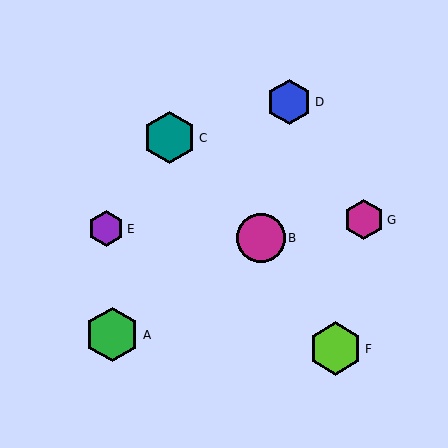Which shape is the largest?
The green hexagon (labeled A) is the largest.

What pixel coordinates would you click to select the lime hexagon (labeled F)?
Click at (336, 349) to select the lime hexagon F.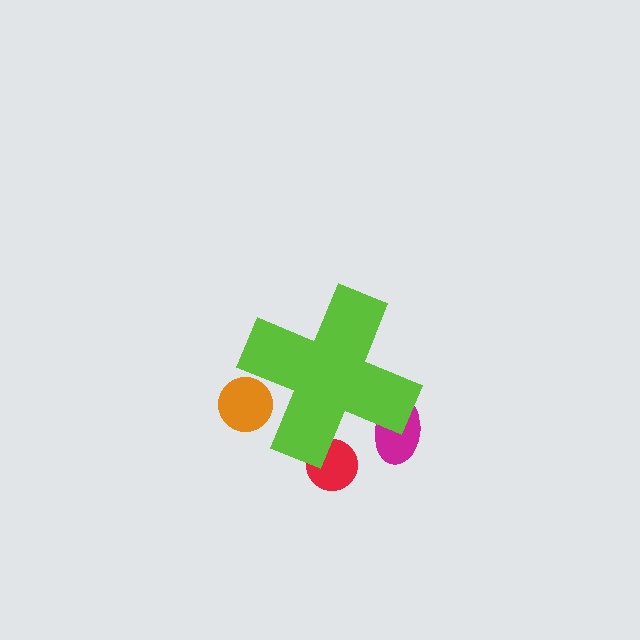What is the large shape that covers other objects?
A lime cross.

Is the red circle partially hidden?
Yes, the red circle is partially hidden behind the lime cross.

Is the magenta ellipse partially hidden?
Yes, the magenta ellipse is partially hidden behind the lime cross.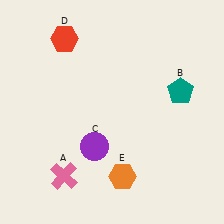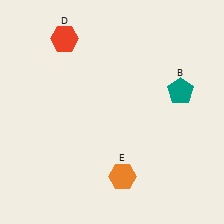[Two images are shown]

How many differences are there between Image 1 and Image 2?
There are 2 differences between the two images.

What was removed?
The pink cross (A), the purple circle (C) were removed in Image 2.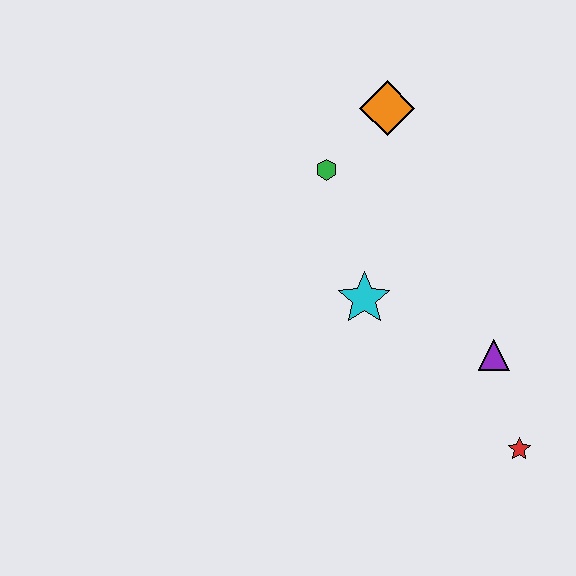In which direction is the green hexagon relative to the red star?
The green hexagon is above the red star.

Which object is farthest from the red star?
The orange diamond is farthest from the red star.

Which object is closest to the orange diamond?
The green hexagon is closest to the orange diamond.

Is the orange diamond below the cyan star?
No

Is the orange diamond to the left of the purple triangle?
Yes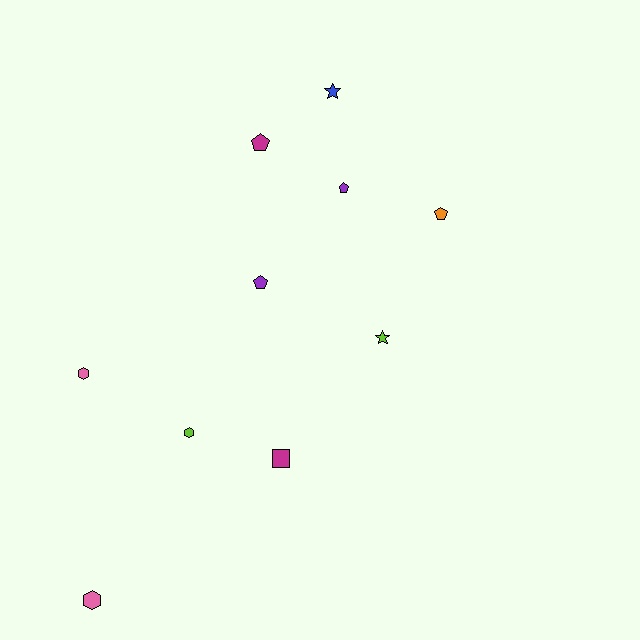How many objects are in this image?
There are 10 objects.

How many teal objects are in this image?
There are no teal objects.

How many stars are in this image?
There are 2 stars.